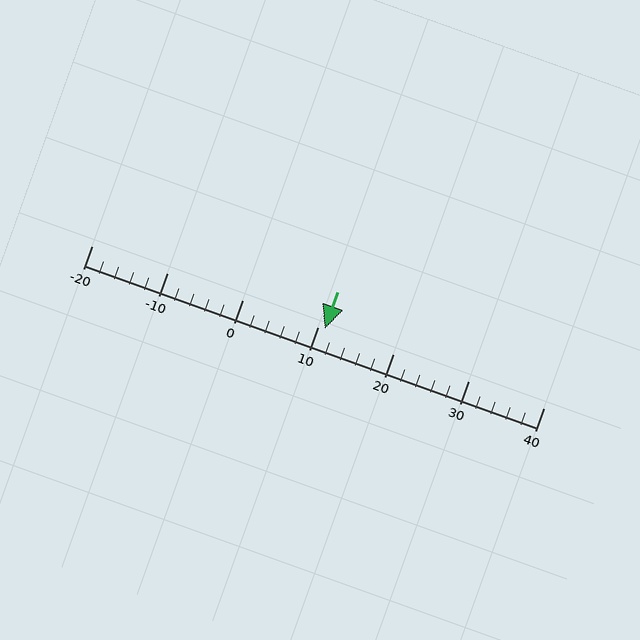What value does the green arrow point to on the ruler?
The green arrow points to approximately 11.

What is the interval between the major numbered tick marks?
The major tick marks are spaced 10 units apart.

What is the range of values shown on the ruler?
The ruler shows values from -20 to 40.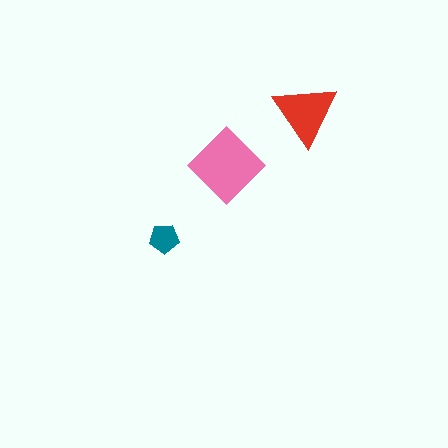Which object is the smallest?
The teal pentagon.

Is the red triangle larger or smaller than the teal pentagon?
Larger.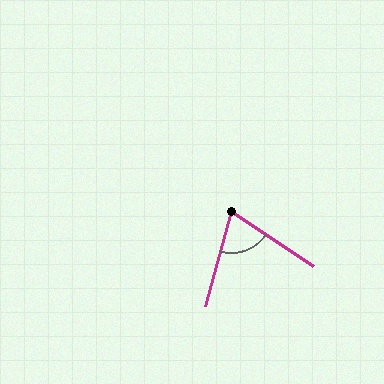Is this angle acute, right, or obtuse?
It is acute.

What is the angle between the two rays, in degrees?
Approximately 72 degrees.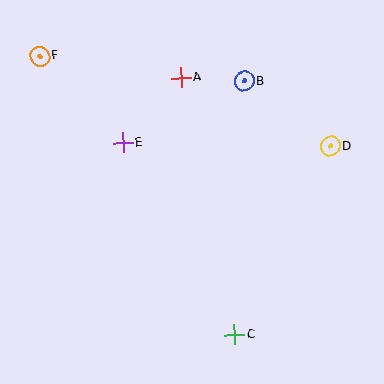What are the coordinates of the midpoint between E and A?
The midpoint between E and A is at (152, 110).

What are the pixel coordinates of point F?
Point F is at (40, 56).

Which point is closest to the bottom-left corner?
Point C is closest to the bottom-left corner.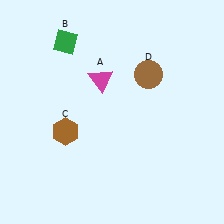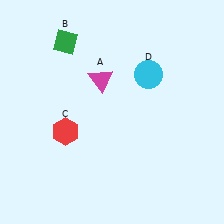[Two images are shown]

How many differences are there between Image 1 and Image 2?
There are 2 differences between the two images.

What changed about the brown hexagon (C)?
In Image 1, C is brown. In Image 2, it changed to red.